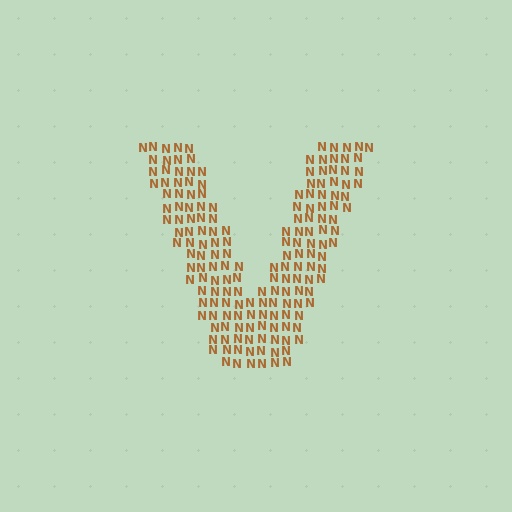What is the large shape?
The large shape is the letter V.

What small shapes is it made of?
It is made of small letter N's.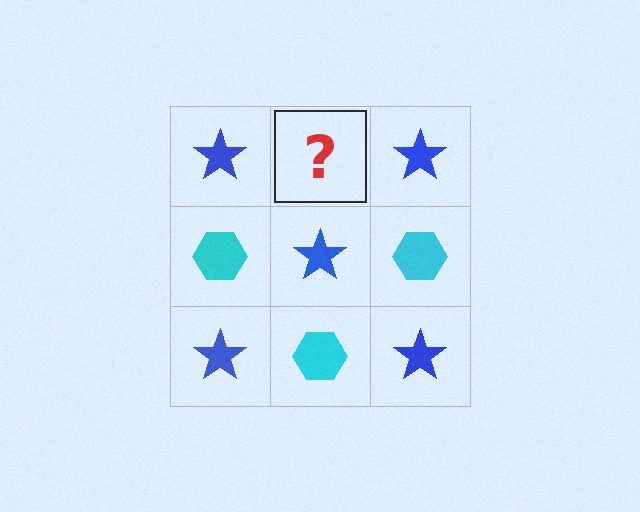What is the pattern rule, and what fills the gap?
The rule is that it alternates blue star and cyan hexagon in a checkerboard pattern. The gap should be filled with a cyan hexagon.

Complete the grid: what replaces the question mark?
The question mark should be replaced with a cyan hexagon.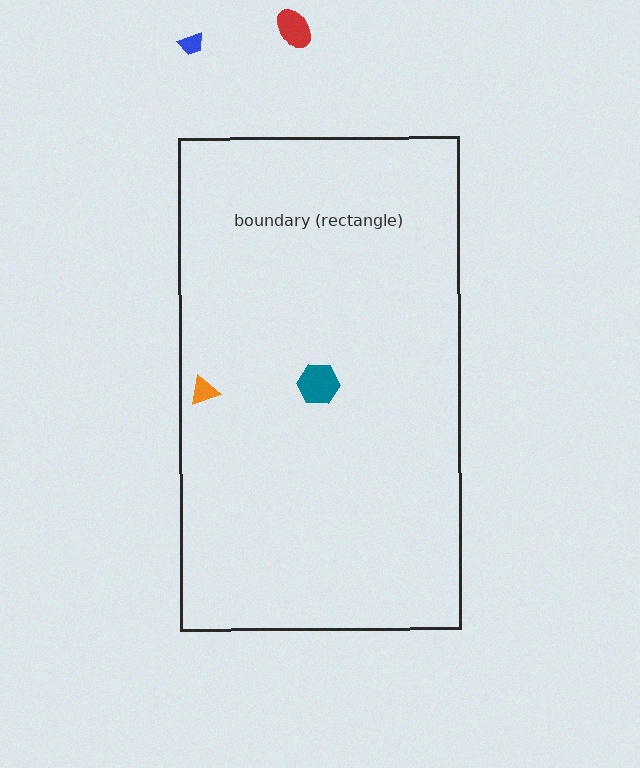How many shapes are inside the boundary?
2 inside, 2 outside.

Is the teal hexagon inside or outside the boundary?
Inside.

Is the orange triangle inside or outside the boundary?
Inside.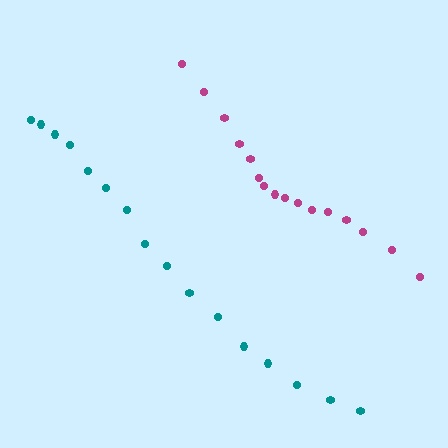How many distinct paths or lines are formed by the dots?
There are 2 distinct paths.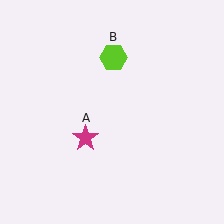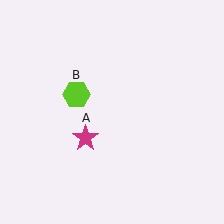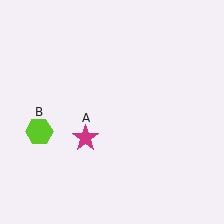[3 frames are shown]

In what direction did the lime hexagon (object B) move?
The lime hexagon (object B) moved down and to the left.